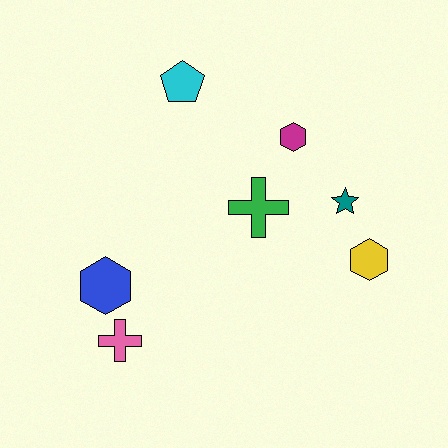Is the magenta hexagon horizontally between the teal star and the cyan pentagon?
Yes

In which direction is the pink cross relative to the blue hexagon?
The pink cross is below the blue hexagon.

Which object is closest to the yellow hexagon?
The teal star is closest to the yellow hexagon.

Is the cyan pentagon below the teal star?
No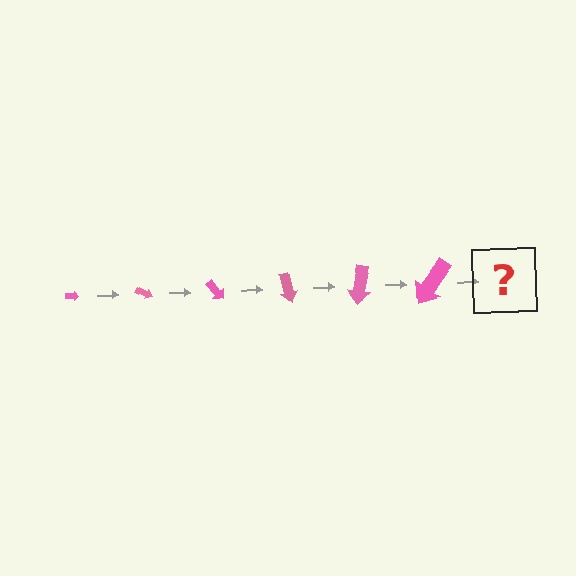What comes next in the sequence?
The next element should be an arrow, larger than the previous one and rotated 150 degrees from the start.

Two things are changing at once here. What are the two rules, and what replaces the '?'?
The two rules are that the arrow grows larger each step and it rotates 25 degrees each step. The '?' should be an arrow, larger than the previous one and rotated 150 degrees from the start.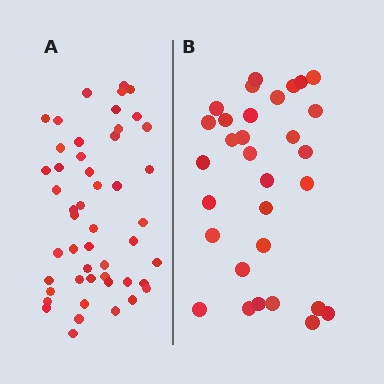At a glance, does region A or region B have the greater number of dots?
Region A (the left region) has more dots.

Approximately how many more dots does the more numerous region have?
Region A has approximately 20 more dots than region B.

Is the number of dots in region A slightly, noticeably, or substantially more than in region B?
Region A has substantially more. The ratio is roughly 1.6 to 1.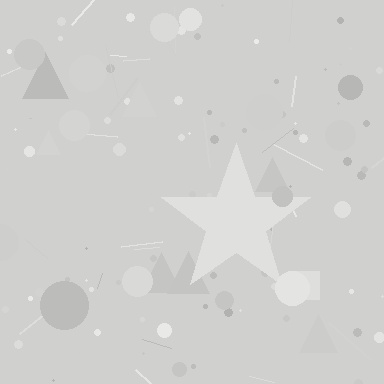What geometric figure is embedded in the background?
A star is embedded in the background.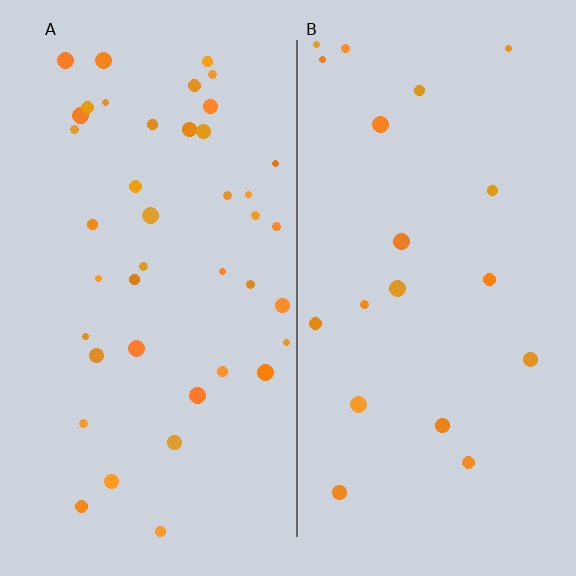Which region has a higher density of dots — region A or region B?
A (the left).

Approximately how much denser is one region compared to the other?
Approximately 2.2× — region A over region B.